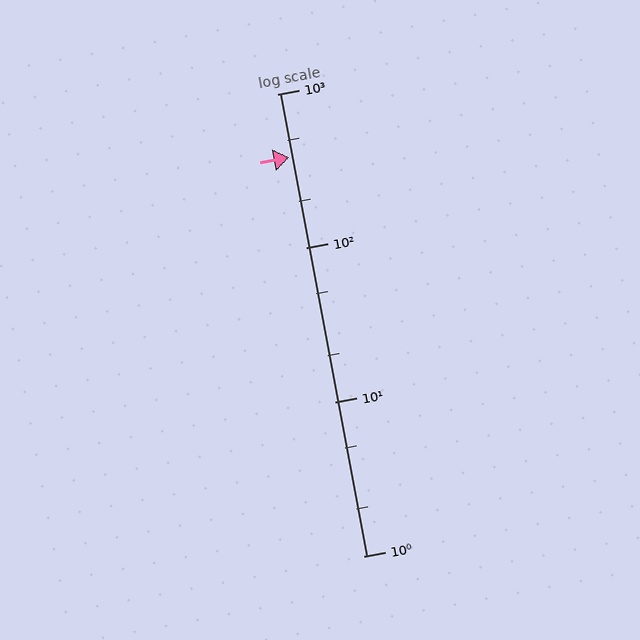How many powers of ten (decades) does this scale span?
The scale spans 3 decades, from 1 to 1000.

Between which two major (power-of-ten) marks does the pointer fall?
The pointer is between 100 and 1000.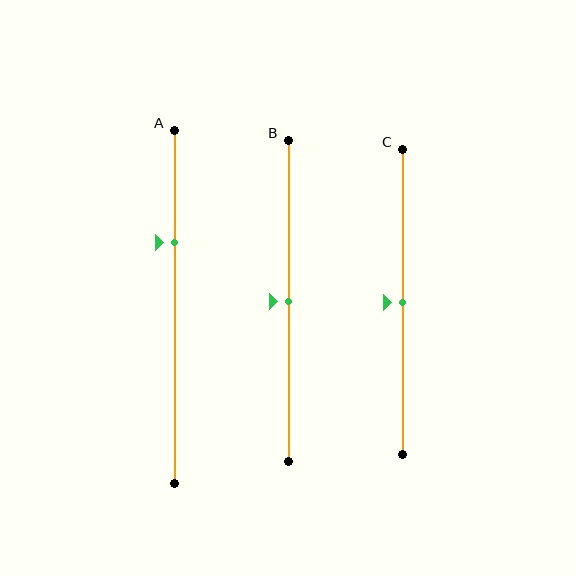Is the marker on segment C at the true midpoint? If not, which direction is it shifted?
Yes, the marker on segment C is at the true midpoint.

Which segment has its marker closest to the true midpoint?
Segment B has its marker closest to the true midpoint.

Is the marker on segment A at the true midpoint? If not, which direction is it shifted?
No, the marker on segment A is shifted upward by about 18% of the segment length.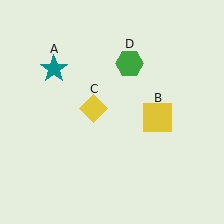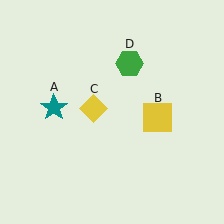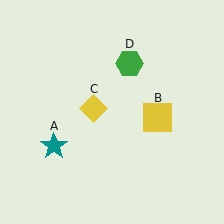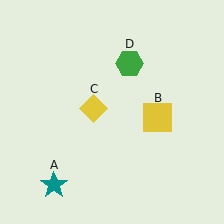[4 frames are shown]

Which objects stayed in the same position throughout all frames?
Yellow square (object B) and yellow diamond (object C) and green hexagon (object D) remained stationary.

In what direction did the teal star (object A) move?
The teal star (object A) moved down.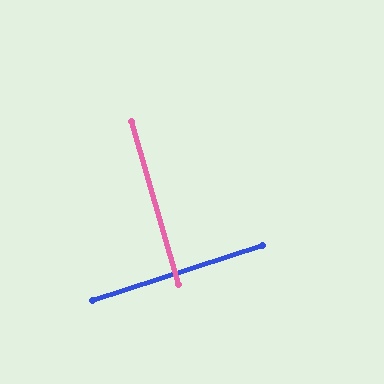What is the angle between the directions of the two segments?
Approximately 88 degrees.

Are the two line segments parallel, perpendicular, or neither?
Perpendicular — they meet at approximately 88°.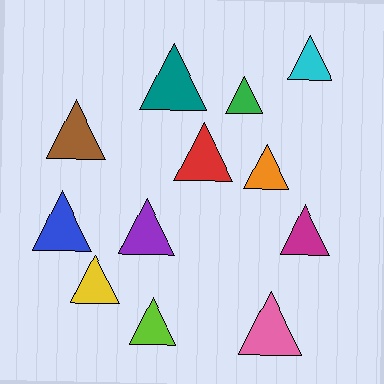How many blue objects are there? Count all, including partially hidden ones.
There is 1 blue object.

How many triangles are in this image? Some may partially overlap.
There are 12 triangles.